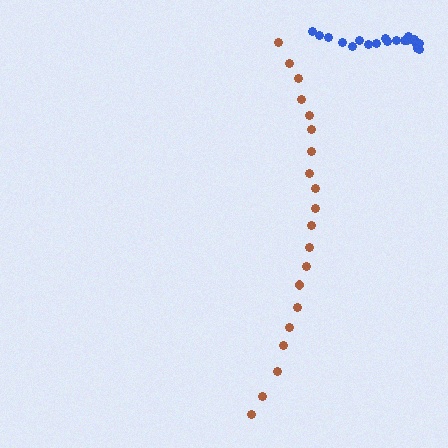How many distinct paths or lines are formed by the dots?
There are 2 distinct paths.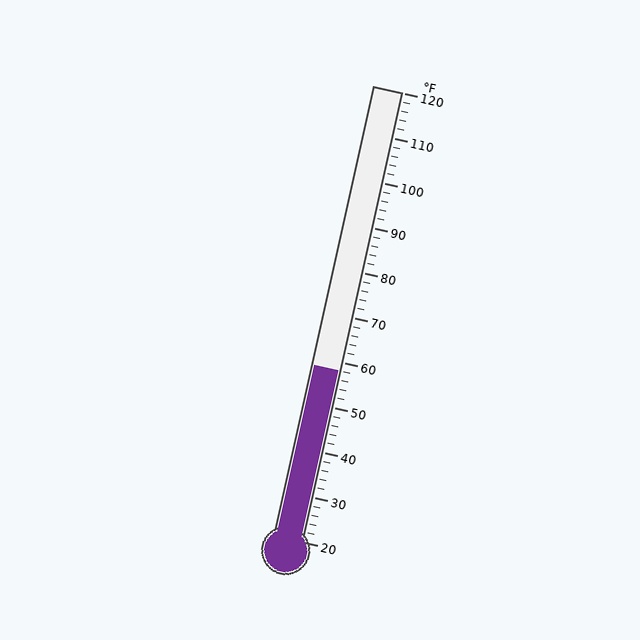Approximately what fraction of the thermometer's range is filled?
The thermometer is filled to approximately 40% of its range.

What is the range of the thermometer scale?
The thermometer scale ranges from 20°F to 120°F.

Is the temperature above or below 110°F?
The temperature is below 110°F.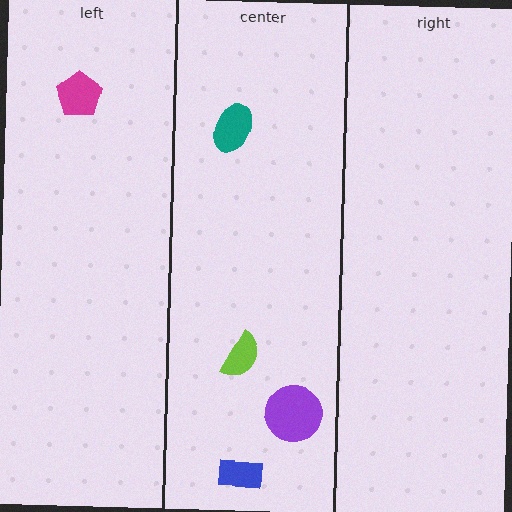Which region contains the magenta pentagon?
The left region.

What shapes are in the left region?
The magenta pentagon.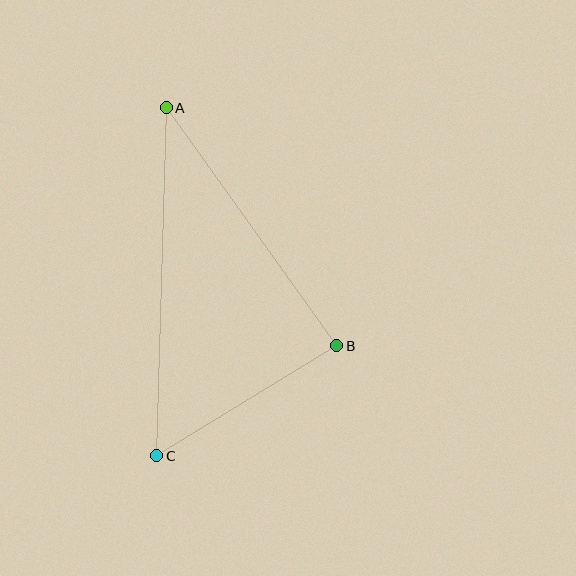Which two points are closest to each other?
Points B and C are closest to each other.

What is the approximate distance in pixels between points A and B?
The distance between A and B is approximately 293 pixels.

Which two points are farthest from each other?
Points A and C are farthest from each other.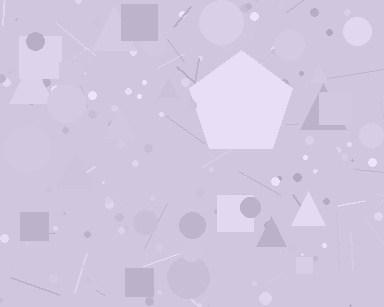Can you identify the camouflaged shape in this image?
The camouflaged shape is a pentagon.